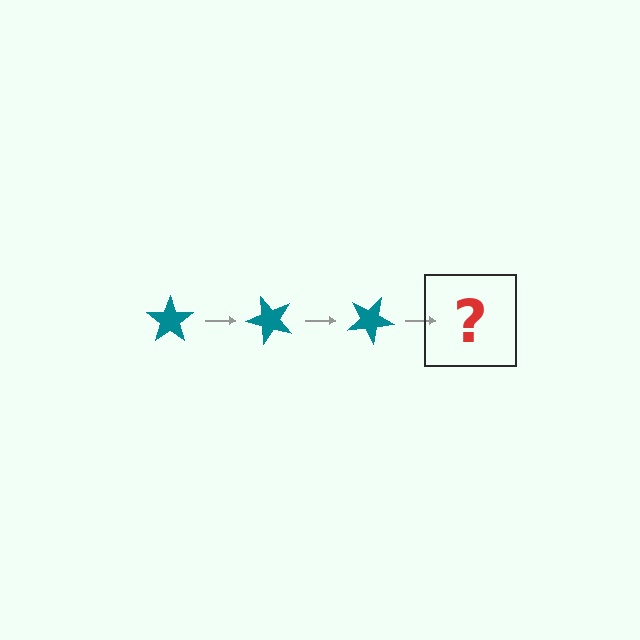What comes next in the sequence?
The next element should be a teal star rotated 150 degrees.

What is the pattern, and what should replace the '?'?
The pattern is that the star rotates 50 degrees each step. The '?' should be a teal star rotated 150 degrees.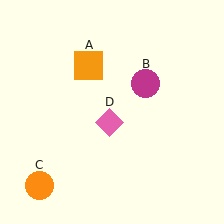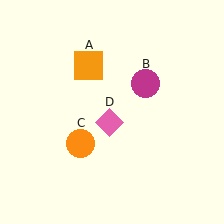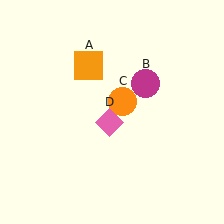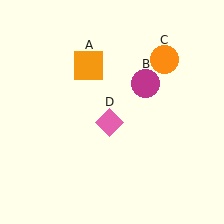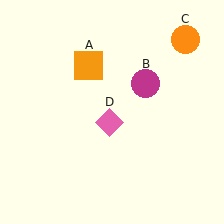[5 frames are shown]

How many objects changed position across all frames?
1 object changed position: orange circle (object C).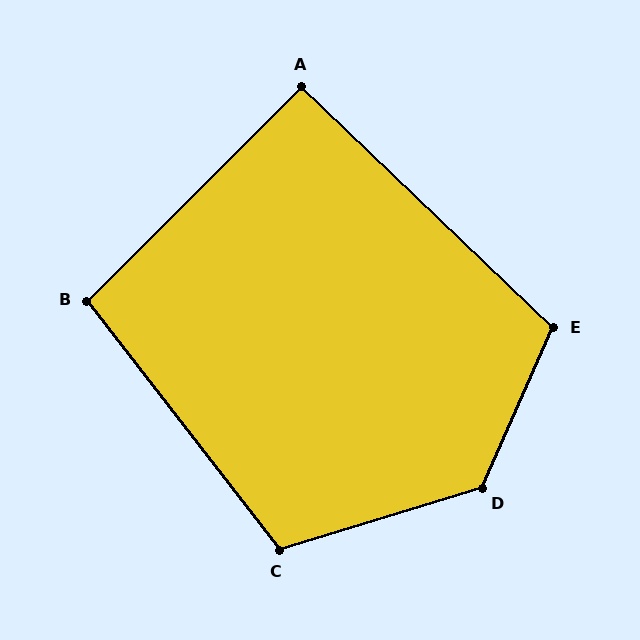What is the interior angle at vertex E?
Approximately 110 degrees (obtuse).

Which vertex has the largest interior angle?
D, at approximately 131 degrees.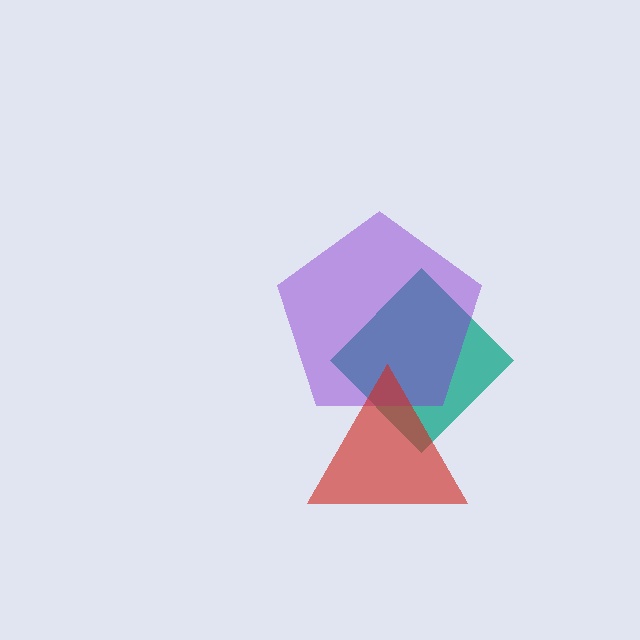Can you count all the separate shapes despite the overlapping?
Yes, there are 3 separate shapes.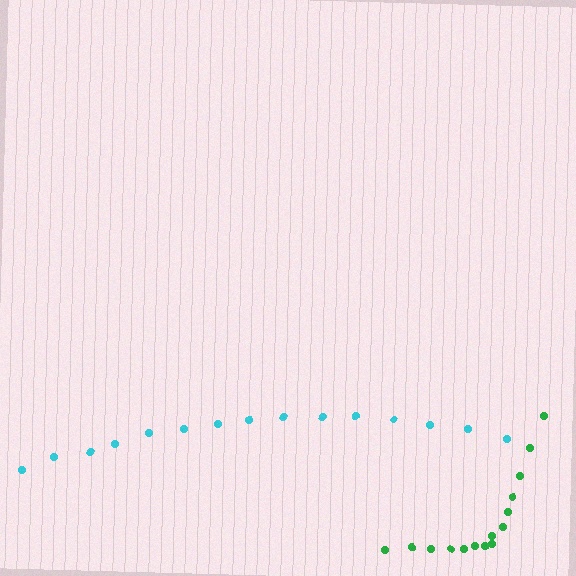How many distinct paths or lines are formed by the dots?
There are 2 distinct paths.